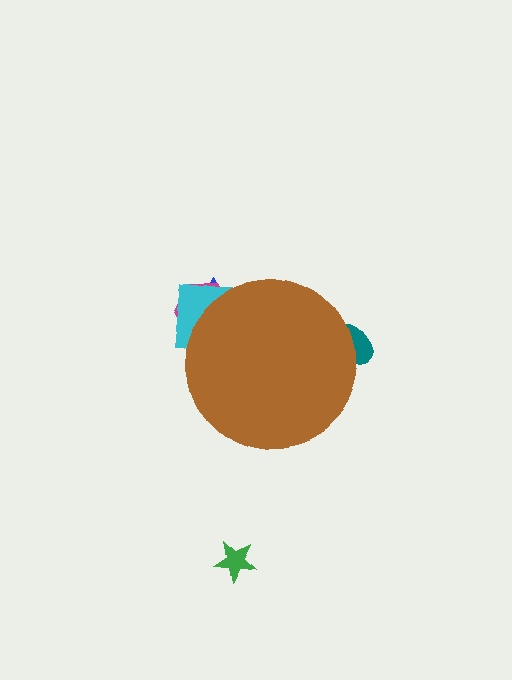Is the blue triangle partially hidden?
Yes, the blue triangle is partially hidden behind the brown circle.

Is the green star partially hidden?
No, the green star is fully visible.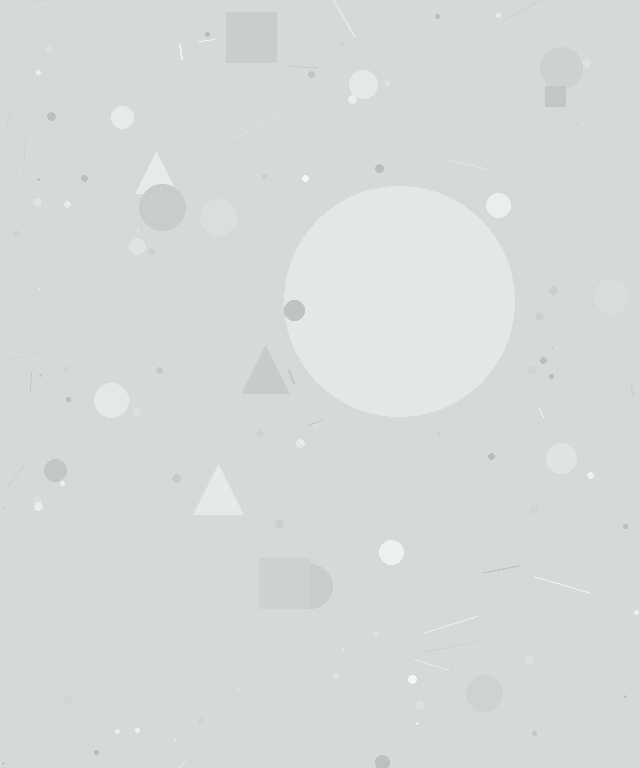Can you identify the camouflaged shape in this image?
The camouflaged shape is a circle.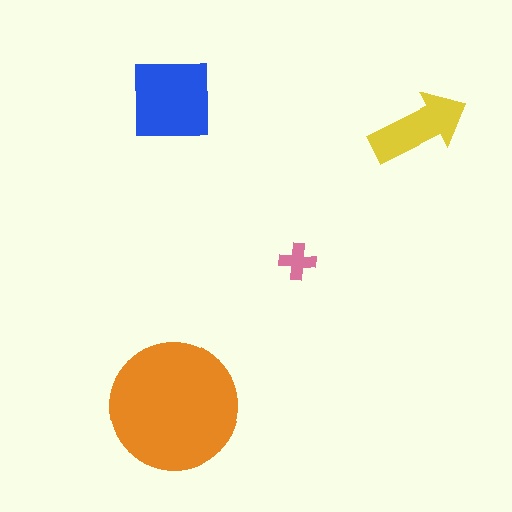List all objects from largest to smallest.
The orange circle, the blue square, the yellow arrow, the pink cross.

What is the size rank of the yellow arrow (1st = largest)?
3rd.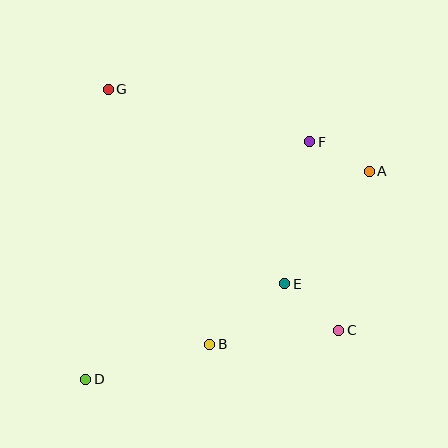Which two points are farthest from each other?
Points A and D are farthest from each other.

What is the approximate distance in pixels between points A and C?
The distance between A and C is approximately 162 pixels.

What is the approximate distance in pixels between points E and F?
The distance between E and F is approximately 144 pixels.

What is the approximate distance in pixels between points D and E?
The distance between D and E is approximately 221 pixels.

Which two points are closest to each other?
Points A and F are closest to each other.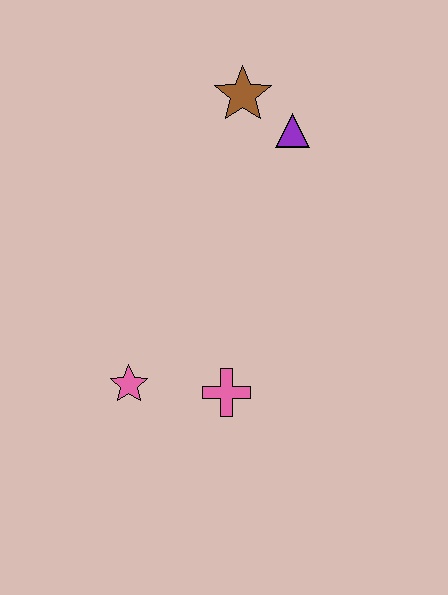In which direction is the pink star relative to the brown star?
The pink star is below the brown star.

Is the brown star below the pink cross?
No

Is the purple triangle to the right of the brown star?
Yes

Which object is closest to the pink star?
The pink cross is closest to the pink star.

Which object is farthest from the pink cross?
The brown star is farthest from the pink cross.